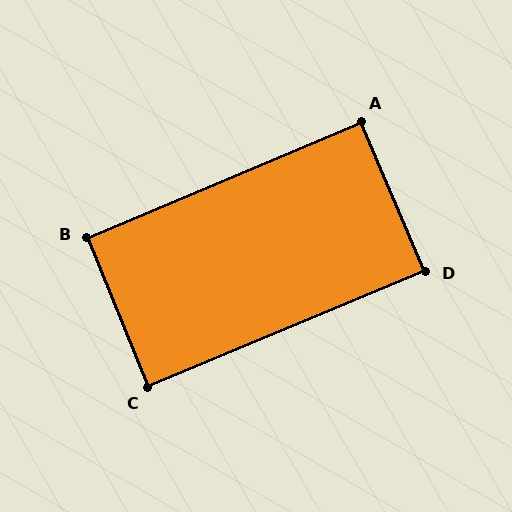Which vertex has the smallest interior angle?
D, at approximately 89 degrees.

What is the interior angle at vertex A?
Approximately 91 degrees (approximately right).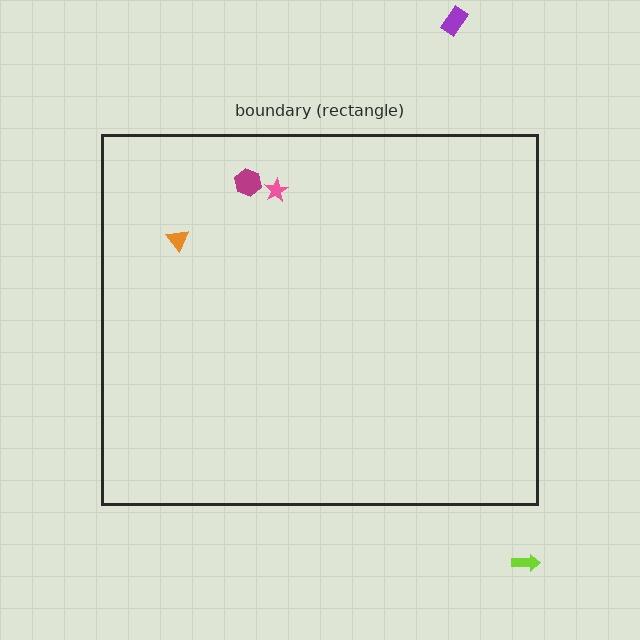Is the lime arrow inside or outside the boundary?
Outside.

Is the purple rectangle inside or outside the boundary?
Outside.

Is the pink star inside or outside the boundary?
Inside.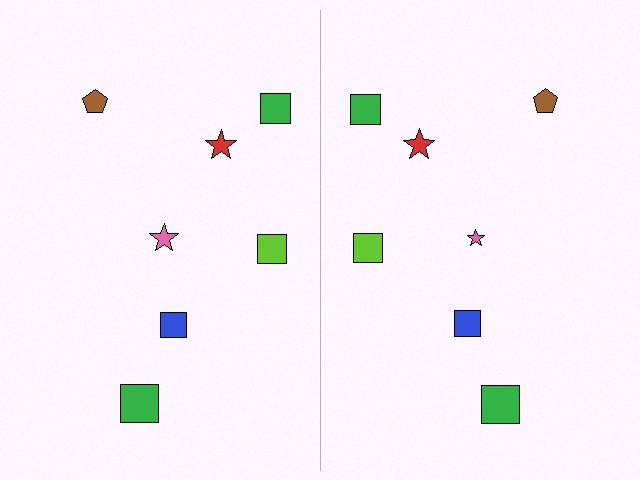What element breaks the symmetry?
The pink star on the right side has a different size than its mirror counterpart.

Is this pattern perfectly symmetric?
No, the pattern is not perfectly symmetric. The pink star on the right side has a different size than its mirror counterpart.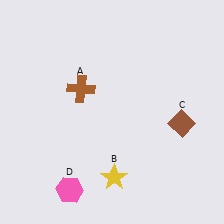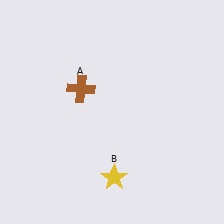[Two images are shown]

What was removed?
The brown diamond (C), the pink hexagon (D) were removed in Image 2.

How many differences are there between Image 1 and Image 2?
There are 2 differences between the two images.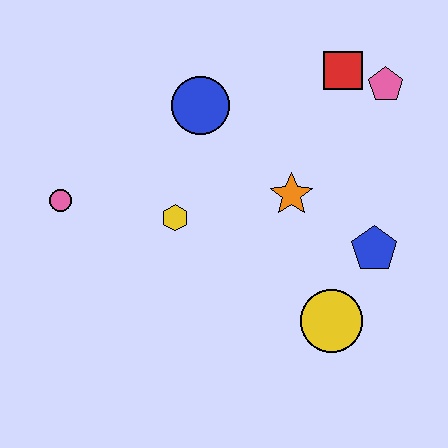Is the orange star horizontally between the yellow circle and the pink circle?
Yes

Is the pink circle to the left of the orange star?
Yes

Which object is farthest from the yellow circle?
The pink circle is farthest from the yellow circle.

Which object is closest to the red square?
The pink pentagon is closest to the red square.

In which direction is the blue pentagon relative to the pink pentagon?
The blue pentagon is below the pink pentagon.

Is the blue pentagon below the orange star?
Yes